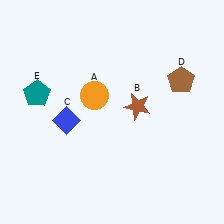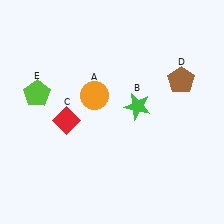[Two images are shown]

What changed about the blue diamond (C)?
In Image 1, C is blue. In Image 2, it changed to red.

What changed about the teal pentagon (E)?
In Image 1, E is teal. In Image 2, it changed to lime.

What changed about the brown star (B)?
In Image 1, B is brown. In Image 2, it changed to green.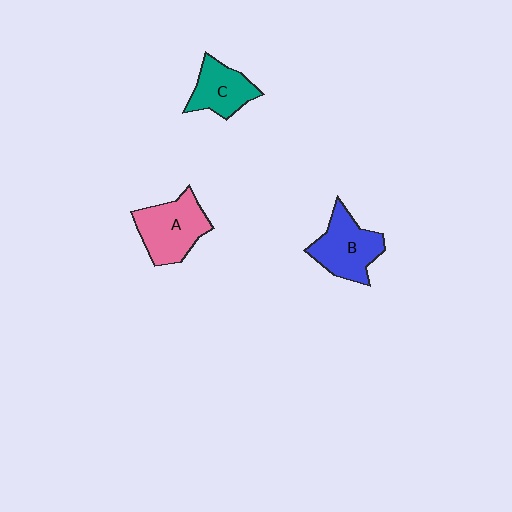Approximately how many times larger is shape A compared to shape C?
Approximately 1.4 times.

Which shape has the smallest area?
Shape C (teal).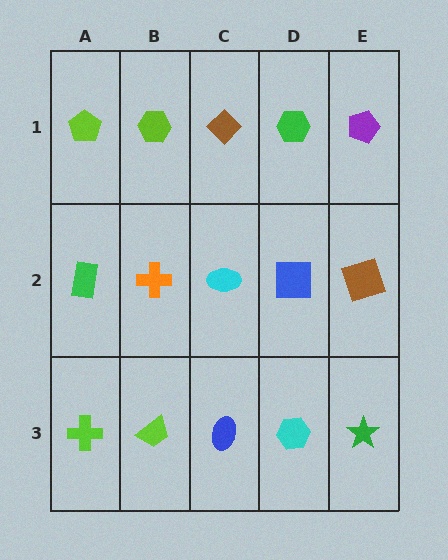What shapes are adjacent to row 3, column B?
An orange cross (row 2, column B), a lime cross (row 3, column A), a blue ellipse (row 3, column C).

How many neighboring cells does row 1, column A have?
2.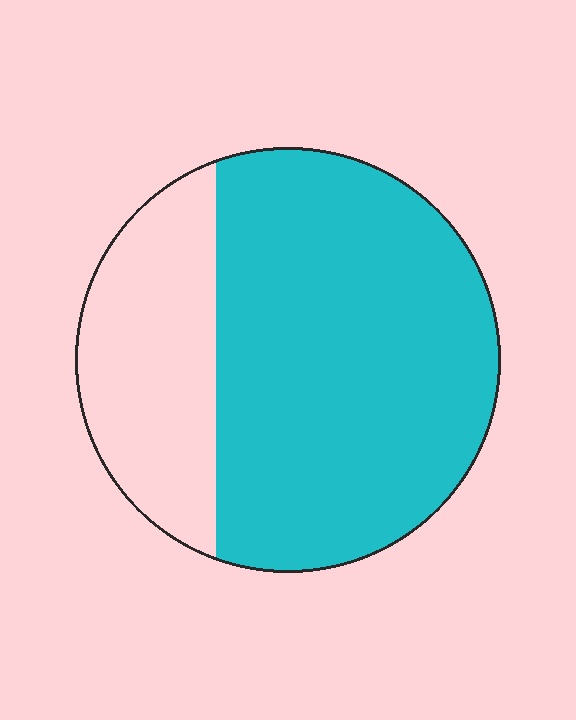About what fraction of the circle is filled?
About three quarters (3/4).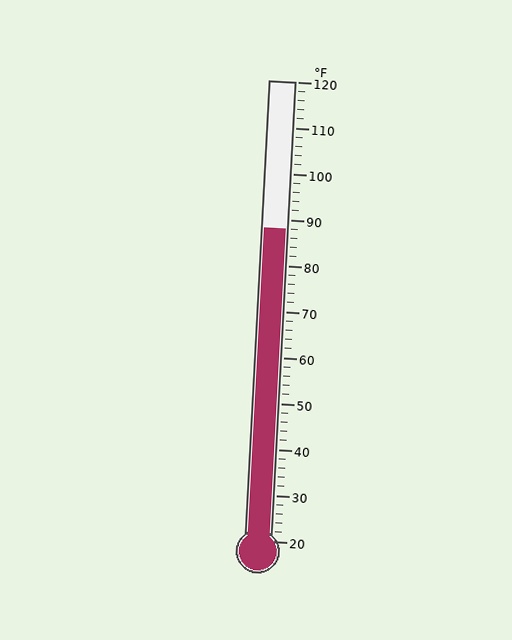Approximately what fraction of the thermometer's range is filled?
The thermometer is filled to approximately 70% of its range.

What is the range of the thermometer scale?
The thermometer scale ranges from 20°F to 120°F.